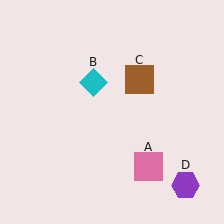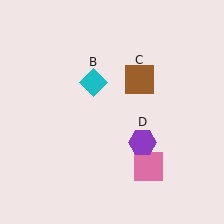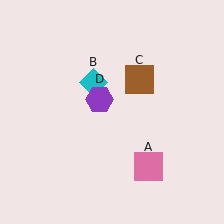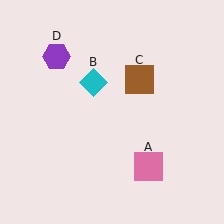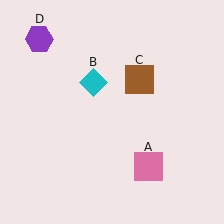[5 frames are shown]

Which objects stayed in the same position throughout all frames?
Pink square (object A) and cyan diamond (object B) and brown square (object C) remained stationary.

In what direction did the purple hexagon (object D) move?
The purple hexagon (object D) moved up and to the left.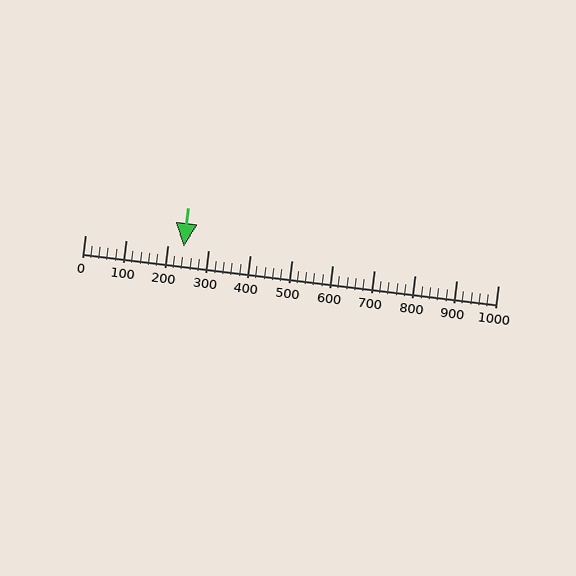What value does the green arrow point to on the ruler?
The green arrow points to approximately 240.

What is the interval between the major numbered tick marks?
The major tick marks are spaced 100 units apart.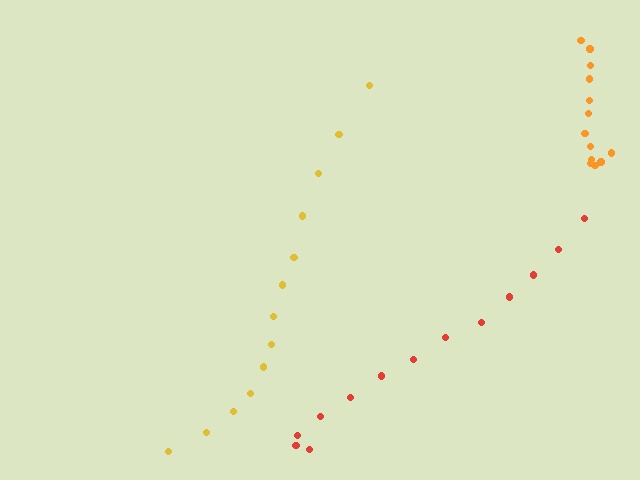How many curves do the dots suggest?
There are 3 distinct paths.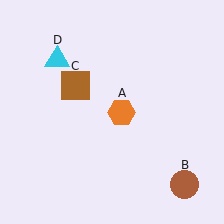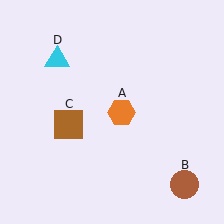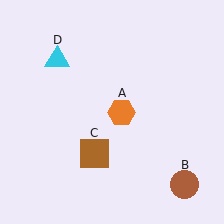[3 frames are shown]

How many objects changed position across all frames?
1 object changed position: brown square (object C).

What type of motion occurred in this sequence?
The brown square (object C) rotated counterclockwise around the center of the scene.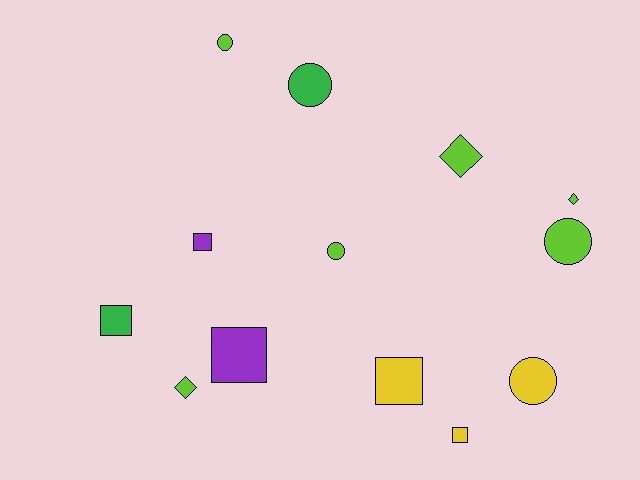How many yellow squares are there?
There are 2 yellow squares.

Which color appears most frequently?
Lime, with 6 objects.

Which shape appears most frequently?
Circle, with 5 objects.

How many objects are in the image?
There are 13 objects.